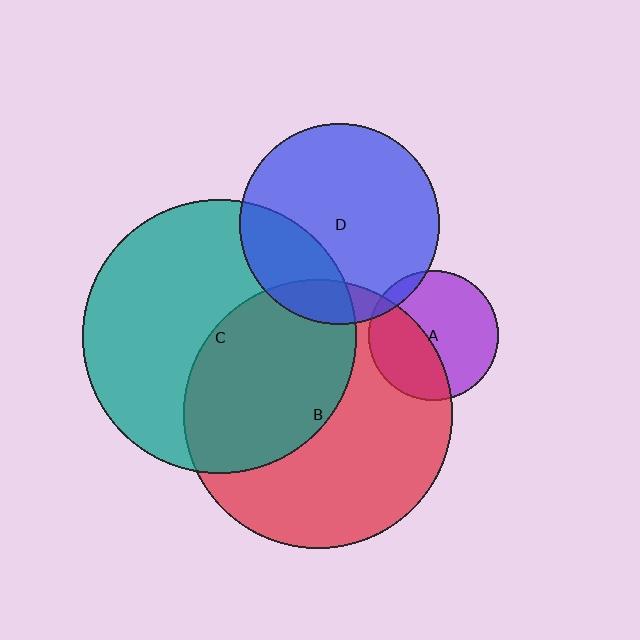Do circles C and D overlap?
Yes.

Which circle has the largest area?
Circle C (teal).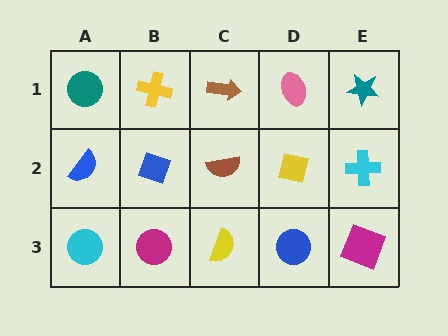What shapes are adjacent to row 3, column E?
A cyan cross (row 2, column E), a blue circle (row 3, column D).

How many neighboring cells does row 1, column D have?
3.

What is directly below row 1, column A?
A blue semicircle.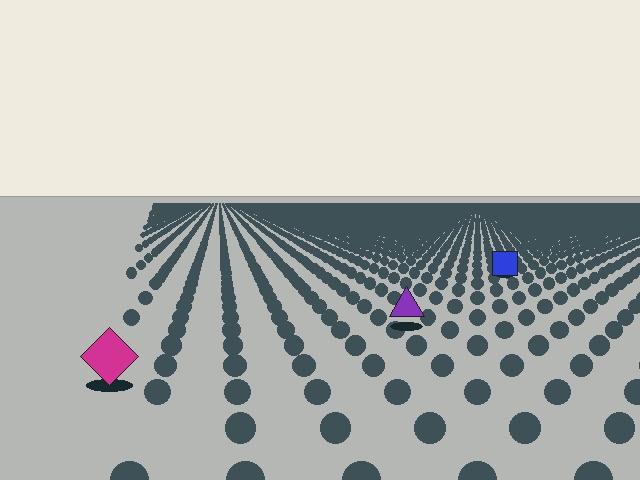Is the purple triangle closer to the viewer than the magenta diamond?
No. The magenta diamond is closer — you can tell from the texture gradient: the ground texture is coarser near it.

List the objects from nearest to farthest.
From nearest to farthest: the magenta diamond, the purple triangle, the blue square.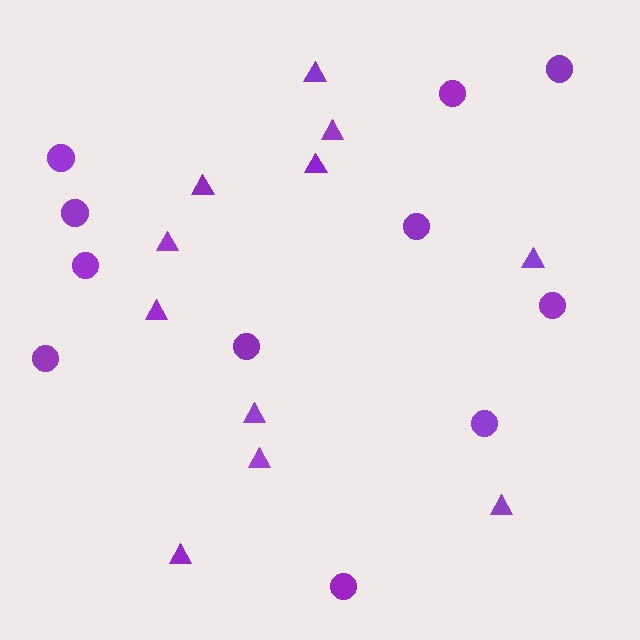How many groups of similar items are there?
There are 2 groups: one group of circles (11) and one group of triangles (11).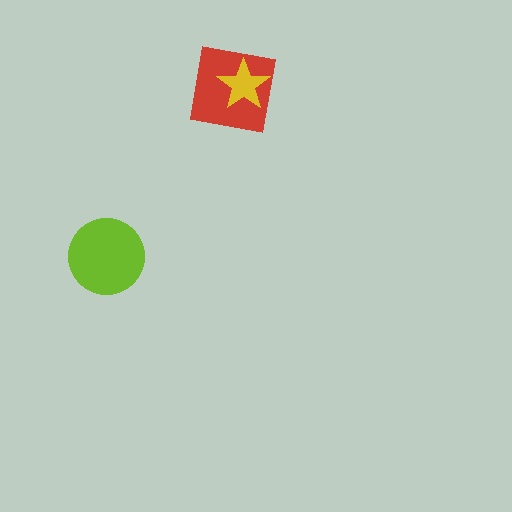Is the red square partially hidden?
Yes, it is partially covered by another shape.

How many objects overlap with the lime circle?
0 objects overlap with the lime circle.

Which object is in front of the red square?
The yellow star is in front of the red square.